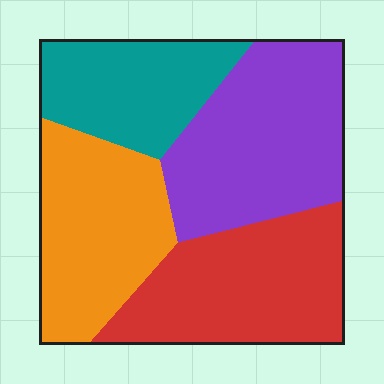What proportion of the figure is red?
Red takes up about one quarter (1/4) of the figure.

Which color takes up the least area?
Teal, at roughly 20%.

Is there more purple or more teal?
Purple.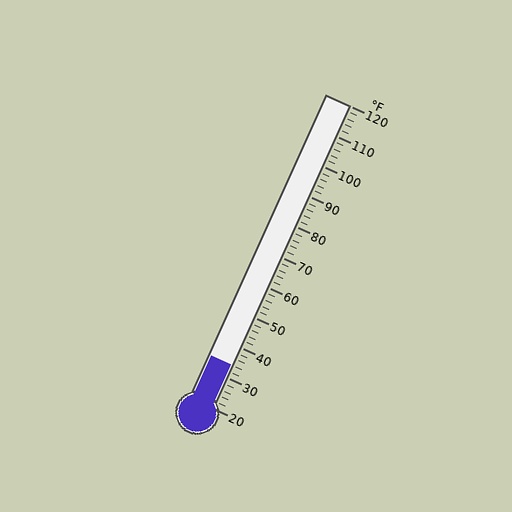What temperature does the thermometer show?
The thermometer shows approximately 34°F.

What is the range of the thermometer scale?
The thermometer scale ranges from 20°F to 120°F.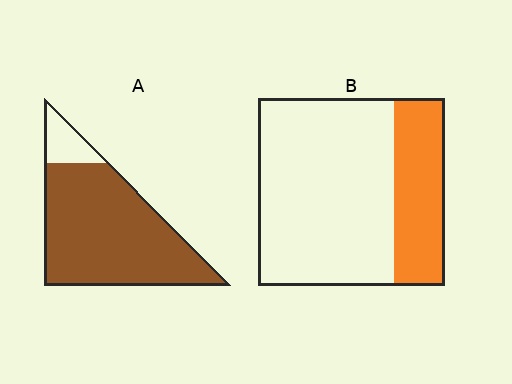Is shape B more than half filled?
No.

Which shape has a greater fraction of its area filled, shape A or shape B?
Shape A.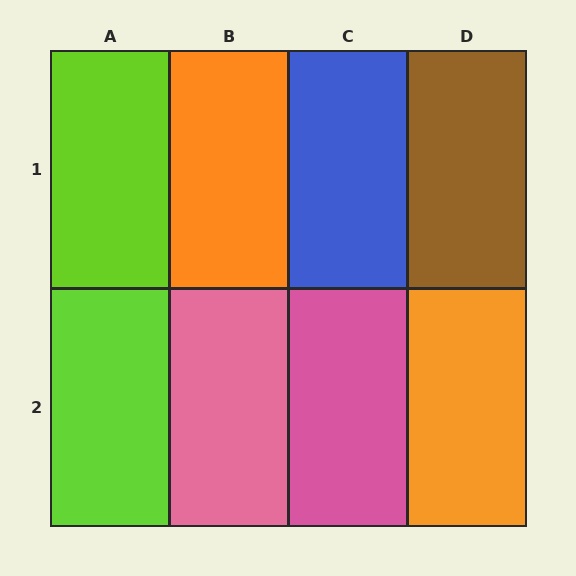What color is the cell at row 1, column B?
Orange.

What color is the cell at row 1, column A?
Lime.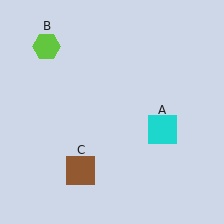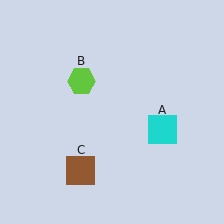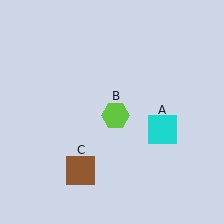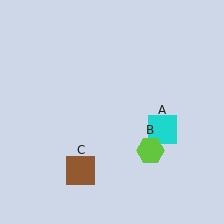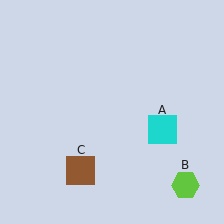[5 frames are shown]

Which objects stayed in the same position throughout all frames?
Cyan square (object A) and brown square (object C) remained stationary.